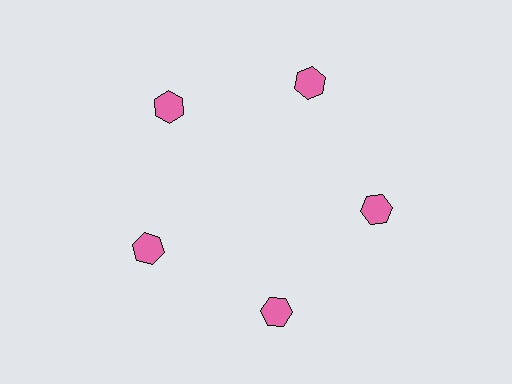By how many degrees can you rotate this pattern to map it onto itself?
The pattern maps onto itself every 72 degrees of rotation.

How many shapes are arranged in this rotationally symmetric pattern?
There are 5 shapes, arranged in 5 groups of 1.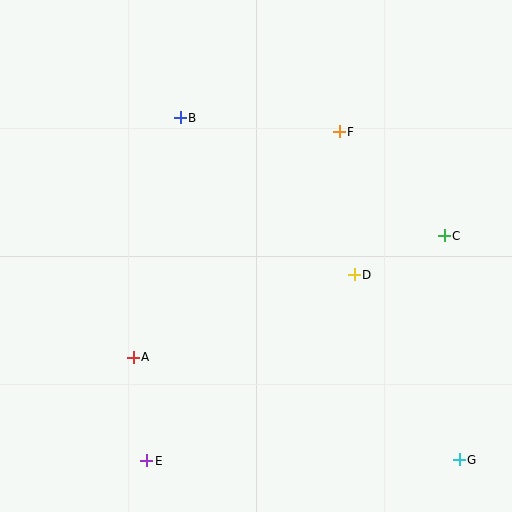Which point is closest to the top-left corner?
Point B is closest to the top-left corner.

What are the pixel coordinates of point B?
Point B is at (180, 118).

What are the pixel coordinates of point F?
Point F is at (339, 132).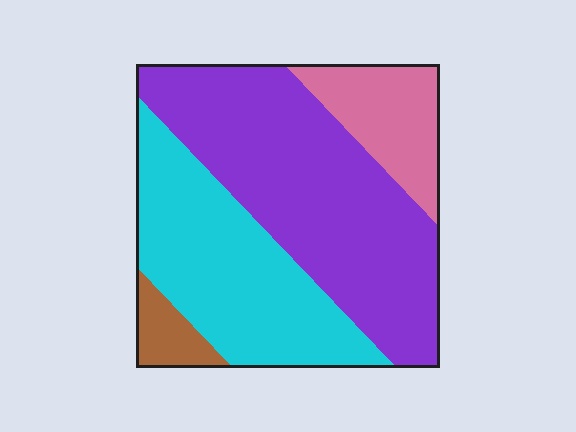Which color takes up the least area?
Brown, at roughly 5%.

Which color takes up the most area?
Purple, at roughly 50%.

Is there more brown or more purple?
Purple.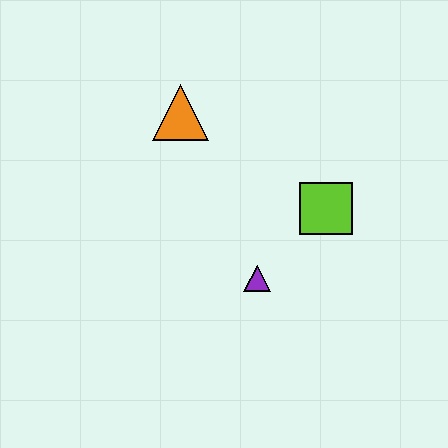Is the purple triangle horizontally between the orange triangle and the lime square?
Yes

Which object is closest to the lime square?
The purple triangle is closest to the lime square.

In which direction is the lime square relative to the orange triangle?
The lime square is to the right of the orange triangle.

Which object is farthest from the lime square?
The orange triangle is farthest from the lime square.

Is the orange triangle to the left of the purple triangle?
Yes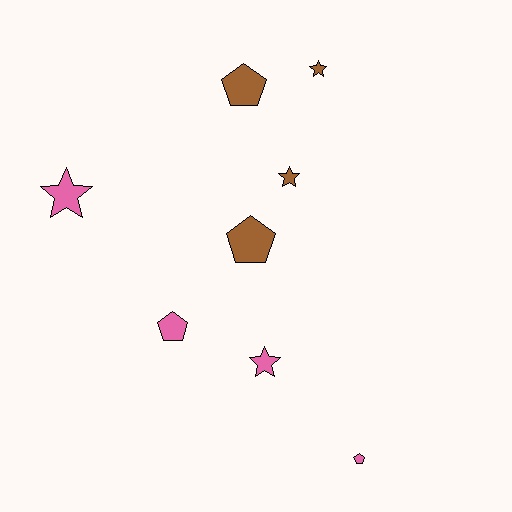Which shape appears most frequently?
Pentagon, with 4 objects.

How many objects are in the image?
There are 8 objects.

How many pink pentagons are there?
There are 2 pink pentagons.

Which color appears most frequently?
Brown, with 4 objects.